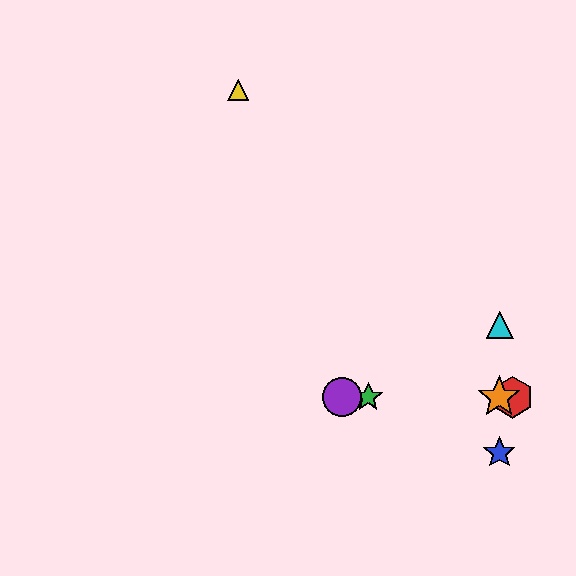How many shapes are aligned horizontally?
4 shapes (the red hexagon, the green star, the purple circle, the orange star) are aligned horizontally.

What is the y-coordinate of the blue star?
The blue star is at y≈453.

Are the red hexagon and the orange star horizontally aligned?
Yes, both are at y≈397.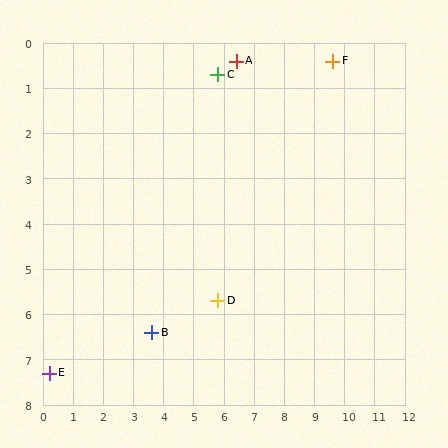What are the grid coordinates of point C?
Point C is at approximately (5.8, 0.7).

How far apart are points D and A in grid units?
Points D and A are about 5.3 grid units apart.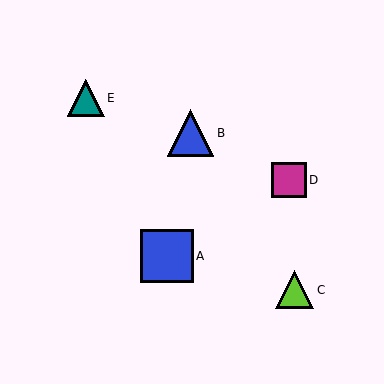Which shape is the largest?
The blue square (labeled A) is the largest.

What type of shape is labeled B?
Shape B is a blue triangle.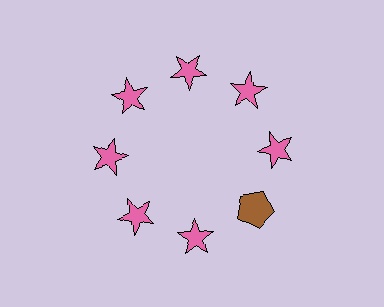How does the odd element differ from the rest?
It differs in both color (brown instead of pink) and shape (pentagon instead of star).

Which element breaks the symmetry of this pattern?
The brown pentagon at roughly the 4 o'clock position breaks the symmetry. All other shapes are pink stars.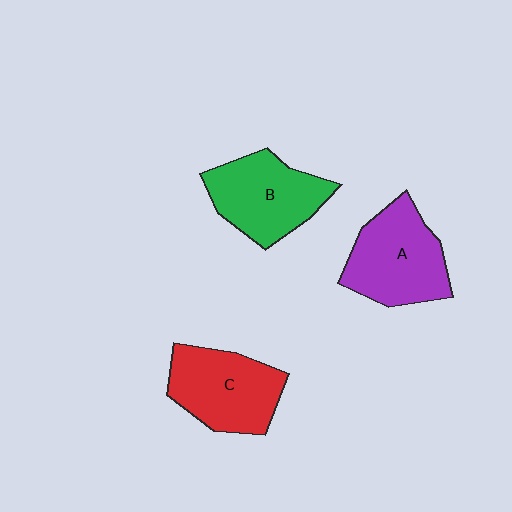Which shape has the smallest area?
Shape C (red).